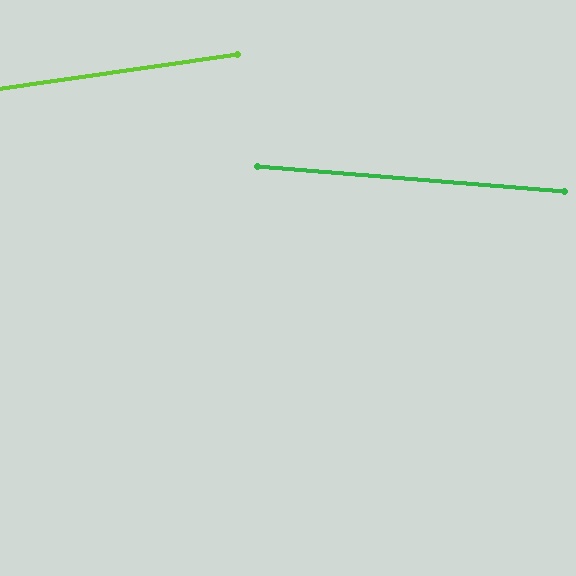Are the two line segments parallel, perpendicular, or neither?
Neither parallel nor perpendicular — they differ by about 13°.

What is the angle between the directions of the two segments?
Approximately 13 degrees.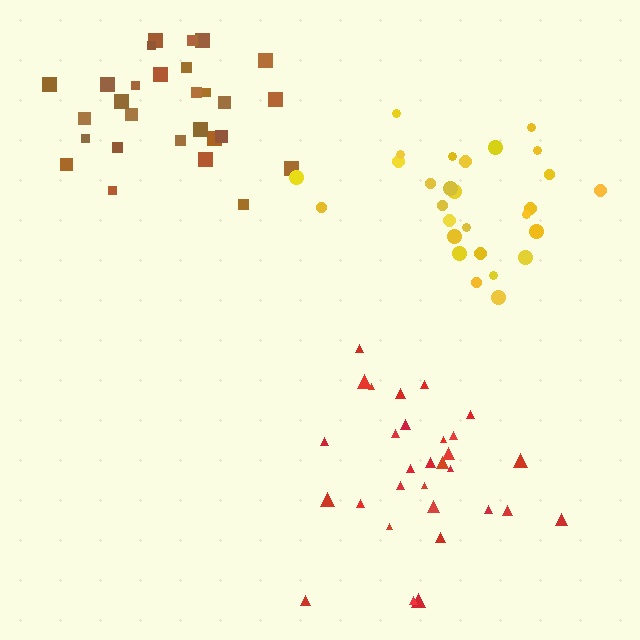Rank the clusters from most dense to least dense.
yellow, brown, red.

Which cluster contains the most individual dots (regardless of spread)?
Red (30).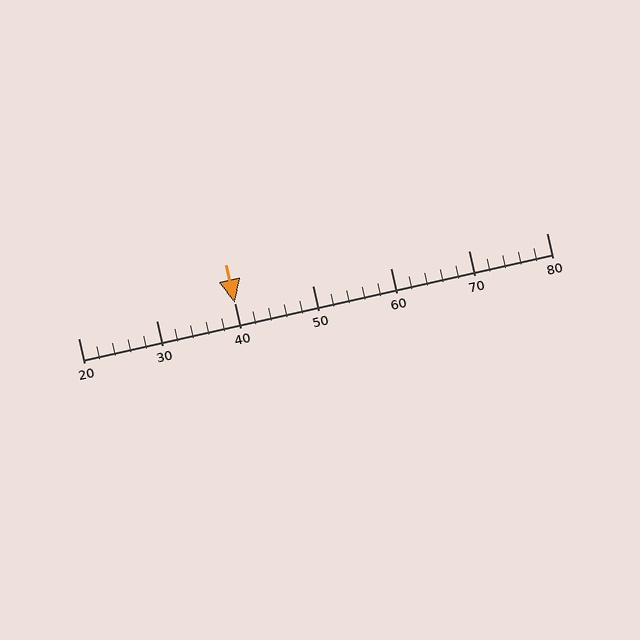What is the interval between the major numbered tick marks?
The major tick marks are spaced 10 units apart.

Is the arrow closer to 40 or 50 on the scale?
The arrow is closer to 40.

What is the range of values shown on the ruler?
The ruler shows values from 20 to 80.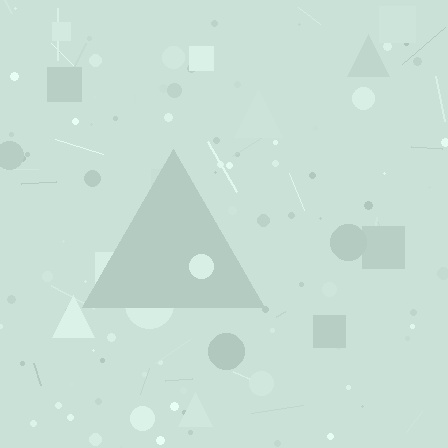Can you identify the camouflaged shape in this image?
The camouflaged shape is a triangle.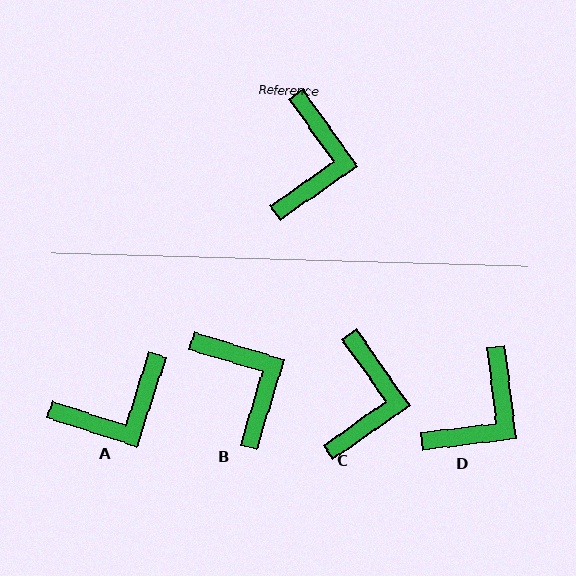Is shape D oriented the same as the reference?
No, it is off by about 28 degrees.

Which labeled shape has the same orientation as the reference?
C.